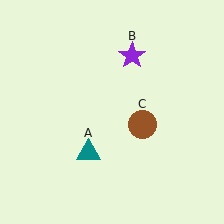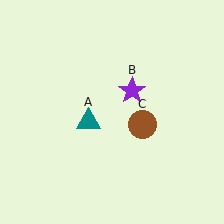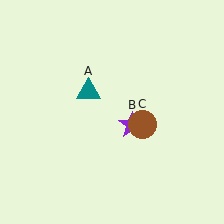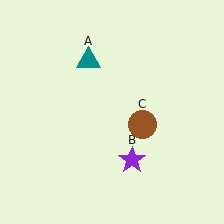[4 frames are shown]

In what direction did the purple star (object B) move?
The purple star (object B) moved down.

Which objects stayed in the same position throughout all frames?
Brown circle (object C) remained stationary.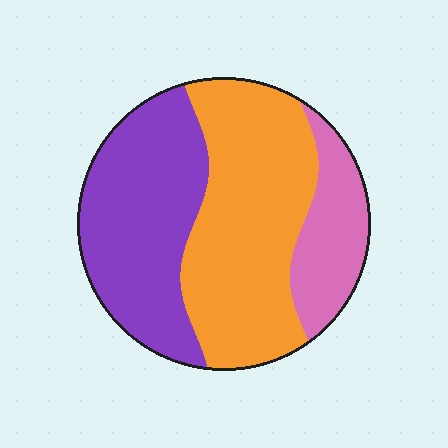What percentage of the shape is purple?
Purple takes up between a quarter and a half of the shape.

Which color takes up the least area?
Pink, at roughly 15%.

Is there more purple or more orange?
Orange.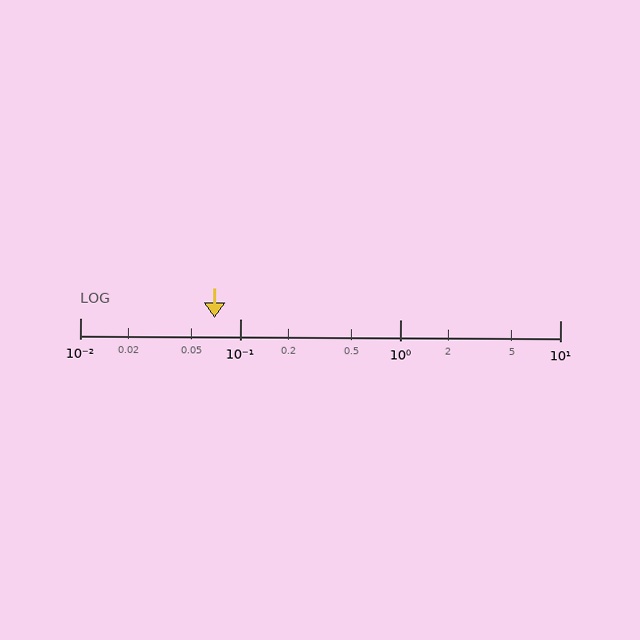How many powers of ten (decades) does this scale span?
The scale spans 3 decades, from 0.01 to 10.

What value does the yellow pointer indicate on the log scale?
The pointer indicates approximately 0.069.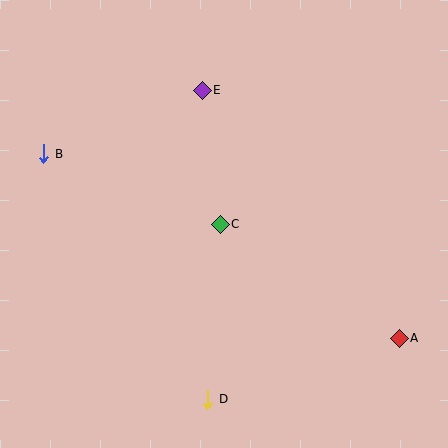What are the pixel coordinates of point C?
Point C is at (220, 224).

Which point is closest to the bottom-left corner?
Point D is closest to the bottom-left corner.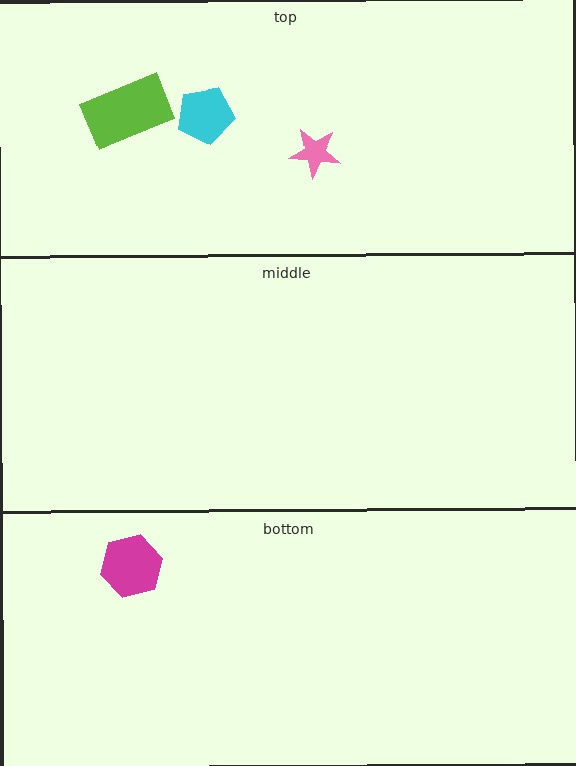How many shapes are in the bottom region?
1.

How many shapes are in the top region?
3.